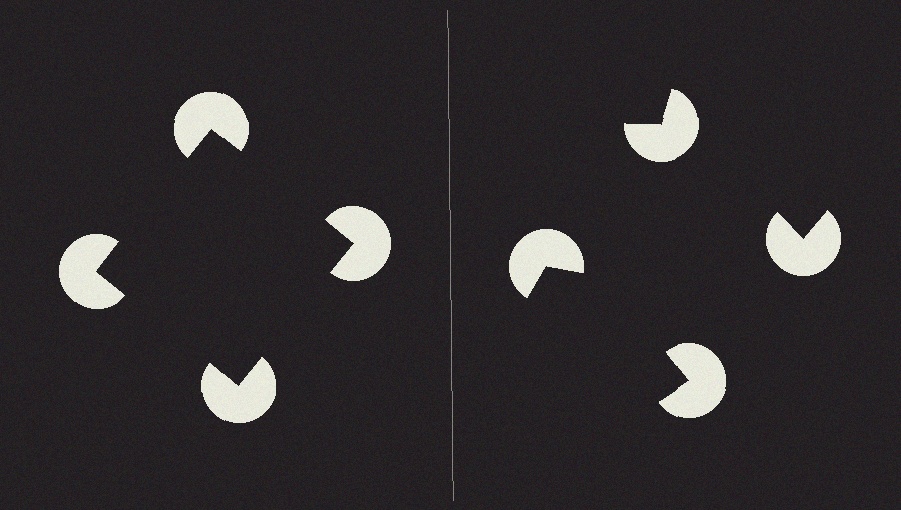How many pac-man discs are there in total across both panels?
8 — 4 on each side.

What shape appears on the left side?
An illusory square.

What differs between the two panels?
The pac-man discs are positioned identically on both sides; only the wedge orientations differ. On the left they align to a square; on the right they are misaligned.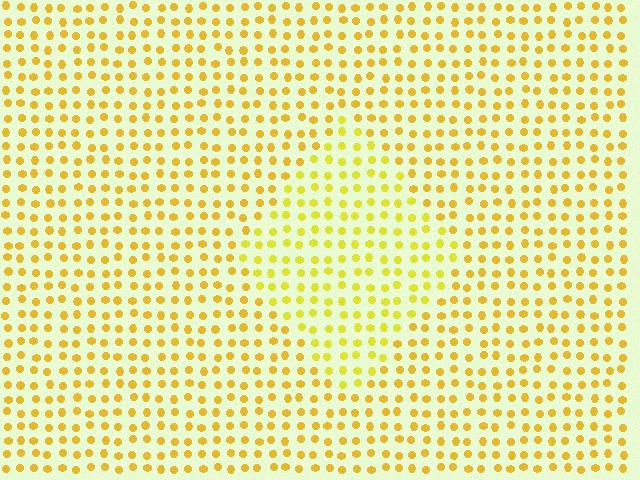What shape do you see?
I see a diamond.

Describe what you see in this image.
The image is filled with small yellow elements in a uniform arrangement. A diamond-shaped region is visible where the elements are tinted to a slightly different hue, forming a subtle color boundary.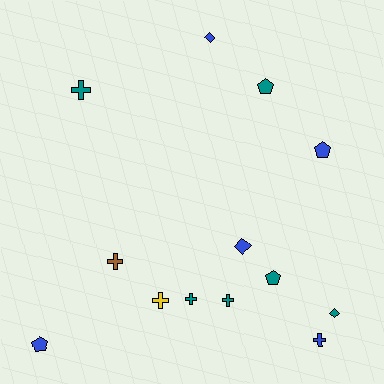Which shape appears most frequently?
Cross, with 6 objects.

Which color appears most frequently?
Teal, with 6 objects.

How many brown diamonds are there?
There are no brown diamonds.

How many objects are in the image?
There are 13 objects.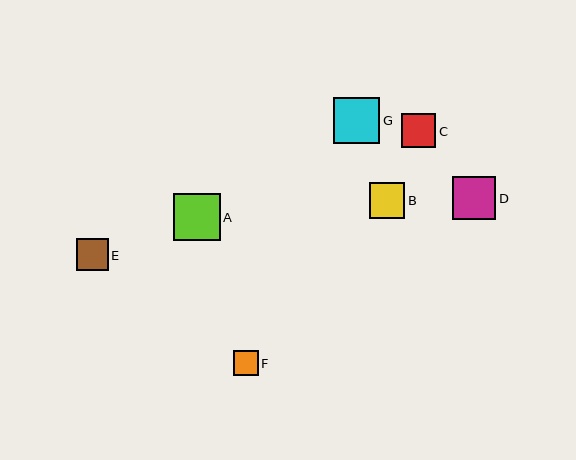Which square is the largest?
Square A is the largest with a size of approximately 47 pixels.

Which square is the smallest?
Square F is the smallest with a size of approximately 24 pixels.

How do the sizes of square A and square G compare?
Square A and square G are approximately the same size.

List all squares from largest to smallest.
From largest to smallest: A, G, D, B, C, E, F.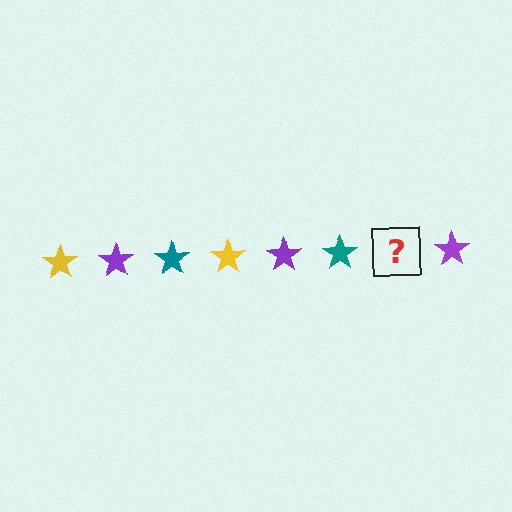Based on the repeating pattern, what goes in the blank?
The blank should be a yellow star.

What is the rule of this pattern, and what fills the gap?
The rule is that the pattern cycles through yellow, purple, teal stars. The gap should be filled with a yellow star.